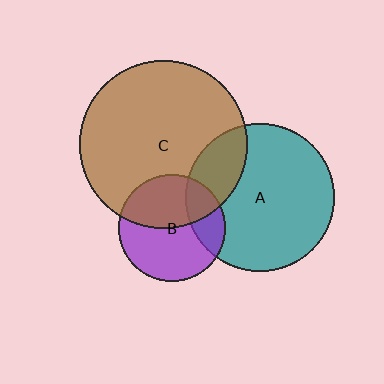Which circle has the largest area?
Circle C (brown).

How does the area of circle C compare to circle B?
Approximately 2.5 times.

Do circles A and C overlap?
Yes.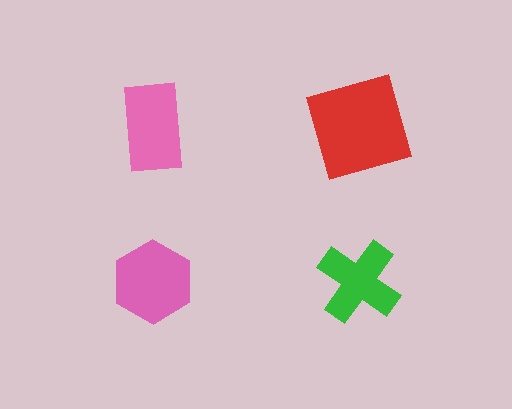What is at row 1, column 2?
A red square.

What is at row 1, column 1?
A pink rectangle.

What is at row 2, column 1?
A pink hexagon.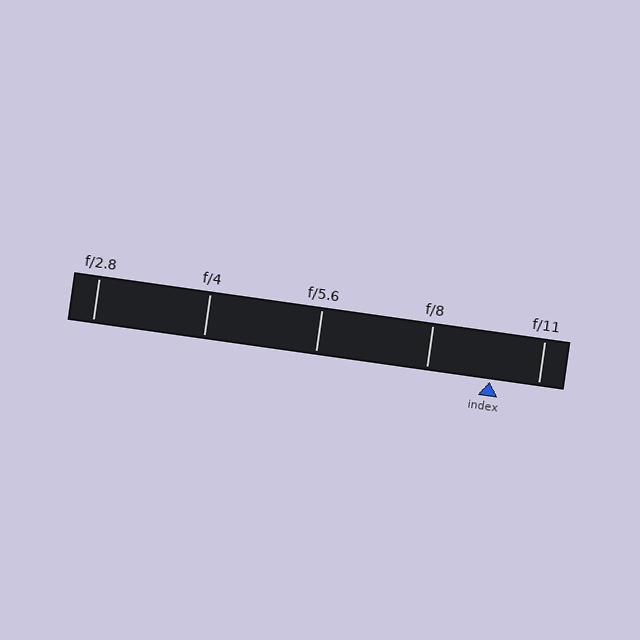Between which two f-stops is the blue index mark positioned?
The index mark is between f/8 and f/11.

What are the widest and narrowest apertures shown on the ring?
The widest aperture shown is f/2.8 and the narrowest is f/11.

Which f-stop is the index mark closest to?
The index mark is closest to f/11.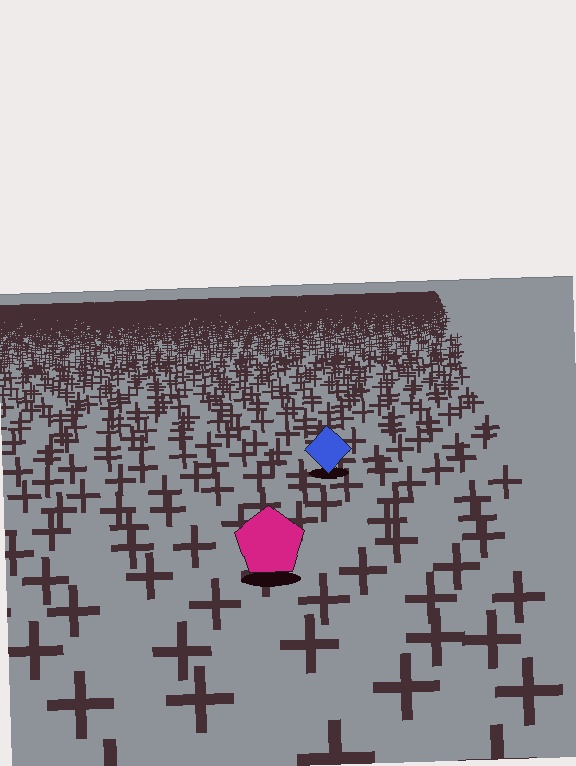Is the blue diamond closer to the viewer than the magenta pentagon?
No. The magenta pentagon is closer — you can tell from the texture gradient: the ground texture is coarser near it.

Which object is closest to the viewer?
The magenta pentagon is closest. The texture marks near it are larger and more spread out.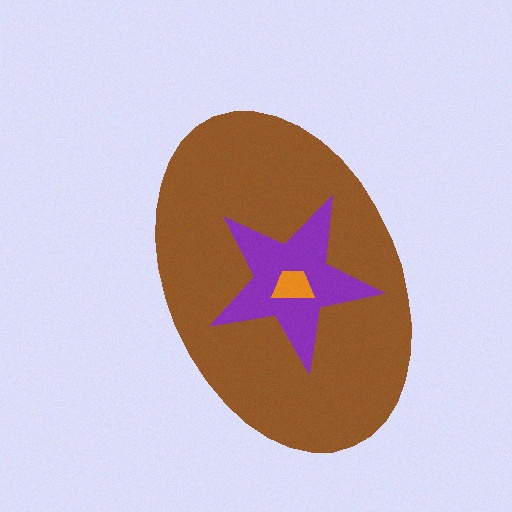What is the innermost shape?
The orange trapezoid.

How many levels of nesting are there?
3.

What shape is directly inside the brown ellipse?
The purple star.